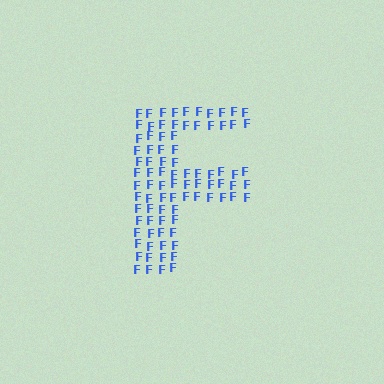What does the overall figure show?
The overall figure shows the letter F.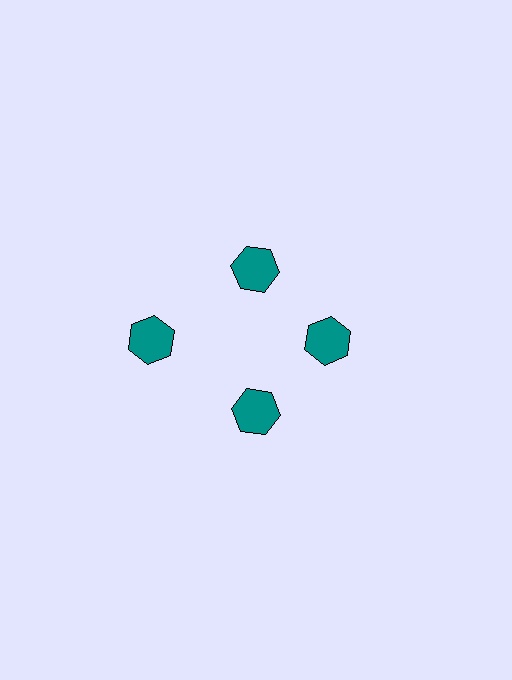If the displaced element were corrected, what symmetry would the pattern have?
It would have 4-fold rotational symmetry — the pattern would map onto itself every 90 degrees.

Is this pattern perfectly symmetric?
No. The 4 teal hexagons are arranged in a ring, but one element near the 9 o'clock position is pushed outward from the center, breaking the 4-fold rotational symmetry.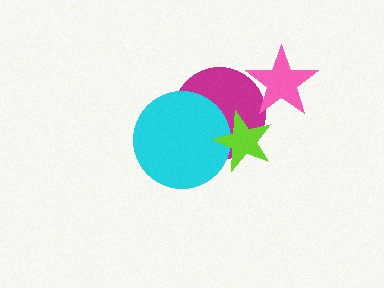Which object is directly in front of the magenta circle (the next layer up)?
The cyan circle is directly in front of the magenta circle.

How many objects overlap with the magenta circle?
3 objects overlap with the magenta circle.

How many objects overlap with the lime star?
2 objects overlap with the lime star.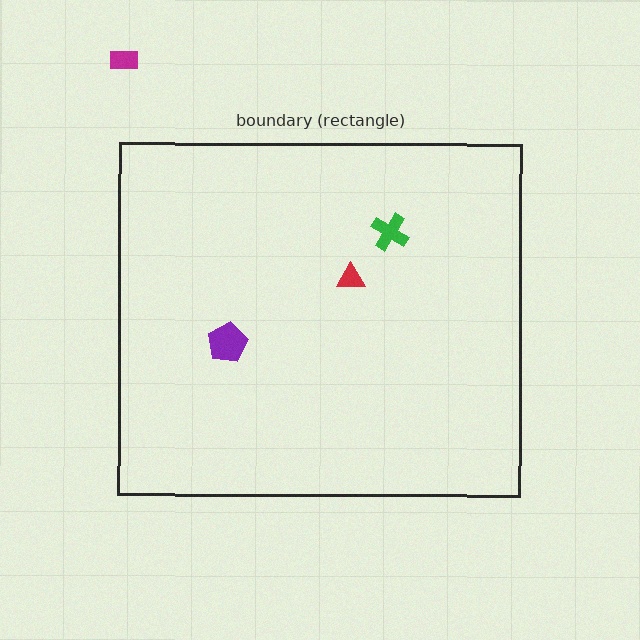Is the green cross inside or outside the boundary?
Inside.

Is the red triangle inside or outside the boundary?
Inside.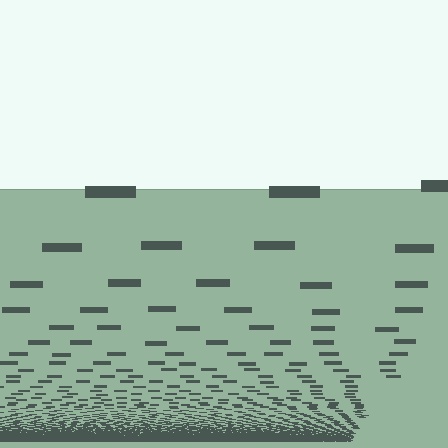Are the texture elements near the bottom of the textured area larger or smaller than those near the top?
Smaller. The gradient is inverted — elements near the bottom are smaller and denser.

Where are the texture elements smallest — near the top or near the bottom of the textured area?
Near the bottom.